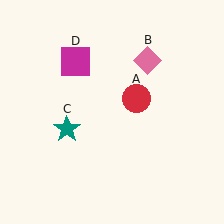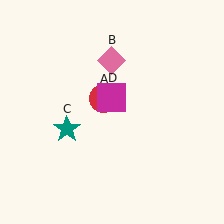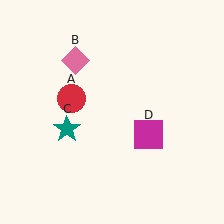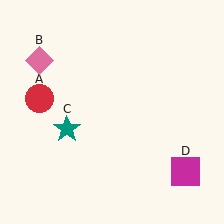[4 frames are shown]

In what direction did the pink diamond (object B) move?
The pink diamond (object B) moved left.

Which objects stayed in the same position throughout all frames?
Teal star (object C) remained stationary.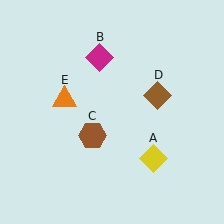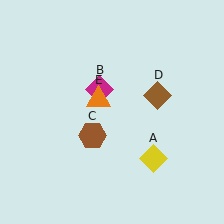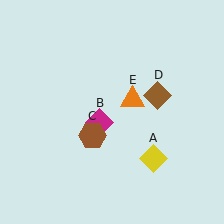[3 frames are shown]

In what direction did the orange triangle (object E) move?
The orange triangle (object E) moved right.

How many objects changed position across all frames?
2 objects changed position: magenta diamond (object B), orange triangle (object E).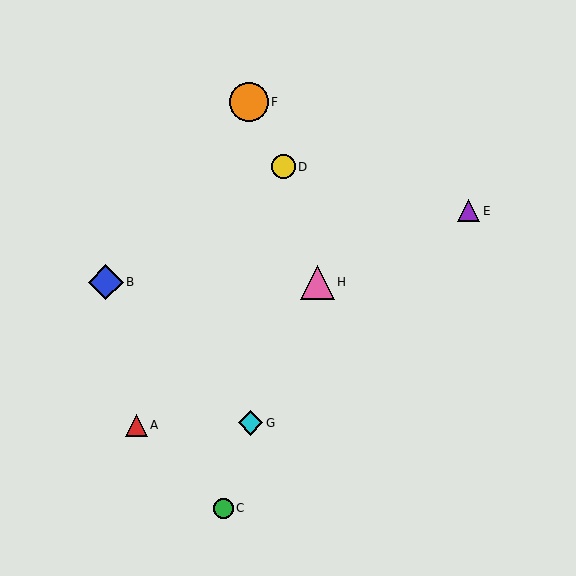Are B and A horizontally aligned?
No, B is at y≈282 and A is at y≈425.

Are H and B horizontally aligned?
Yes, both are at y≈282.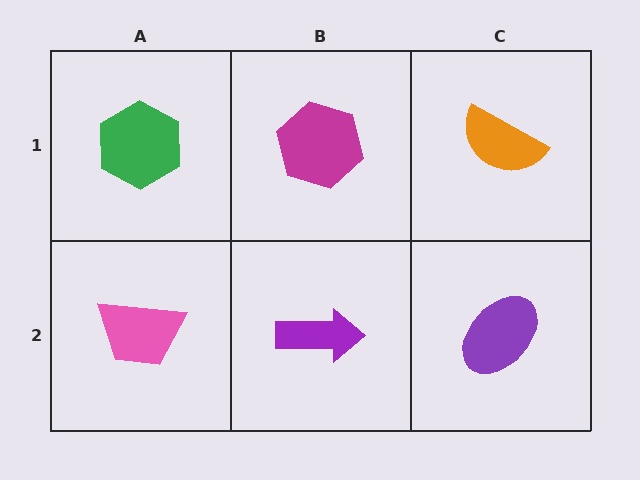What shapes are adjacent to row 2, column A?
A green hexagon (row 1, column A), a purple arrow (row 2, column B).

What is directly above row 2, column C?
An orange semicircle.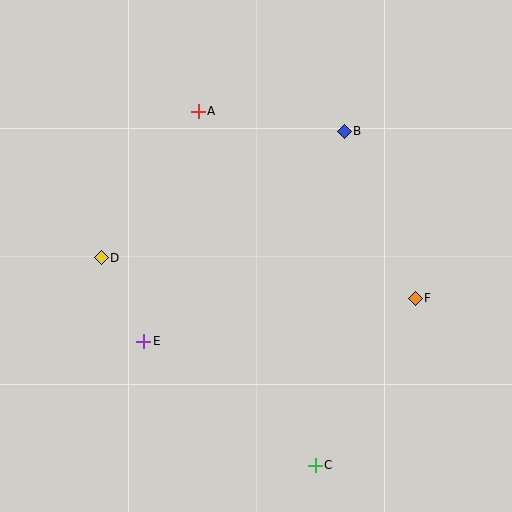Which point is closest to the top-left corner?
Point A is closest to the top-left corner.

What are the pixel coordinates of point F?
Point F is at (415, 298).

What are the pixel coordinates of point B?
Point B is at (344, 131).